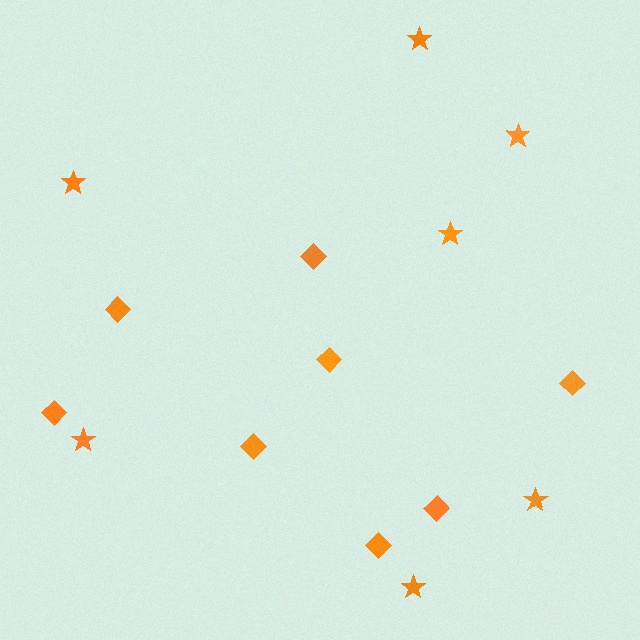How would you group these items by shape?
There are 2 groups: one group of diamonds (8) and one group of stars (7).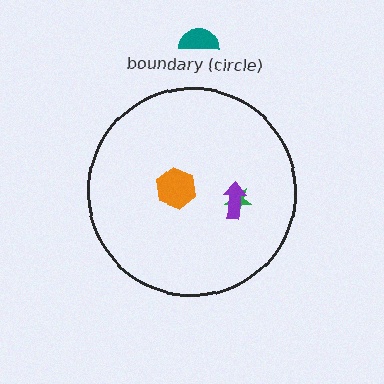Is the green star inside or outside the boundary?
Inside.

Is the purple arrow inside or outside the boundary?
Inside.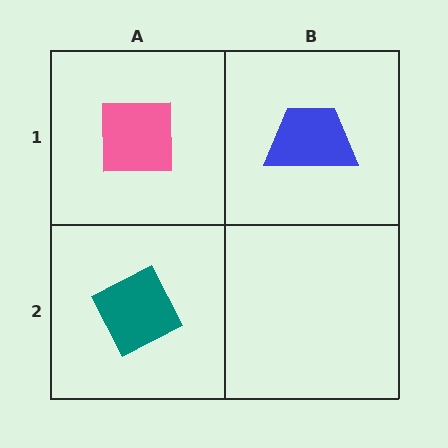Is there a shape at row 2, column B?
No, that cell is empty.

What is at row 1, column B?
A blue trapezoid.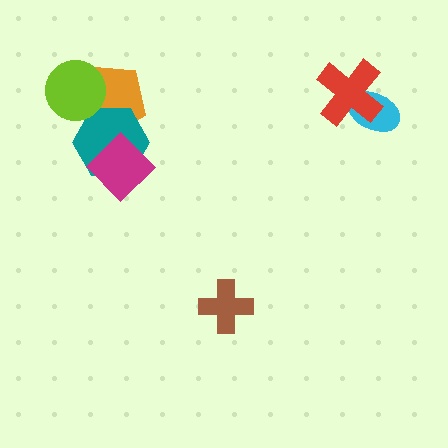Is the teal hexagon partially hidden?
Yes, it is partially covered by another shape.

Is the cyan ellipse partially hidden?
Yes, it is partially covered by another shape.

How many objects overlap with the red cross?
1 object overlaps with the red cross.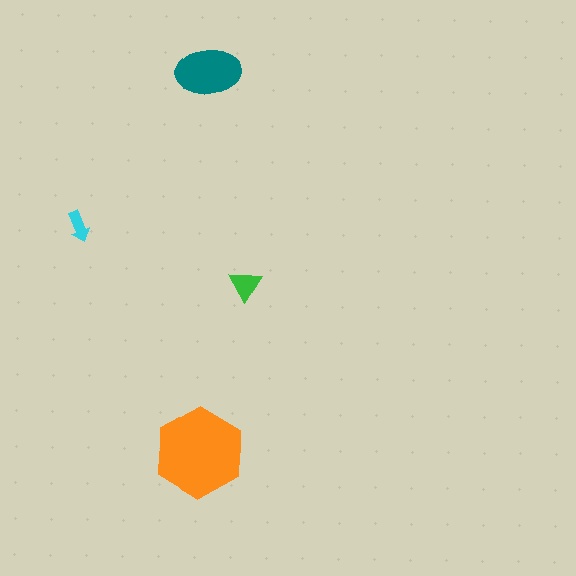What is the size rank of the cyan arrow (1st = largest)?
4th.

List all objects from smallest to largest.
The cyan arrow, the green triangle, the teal ellipse, the orange hexagon.